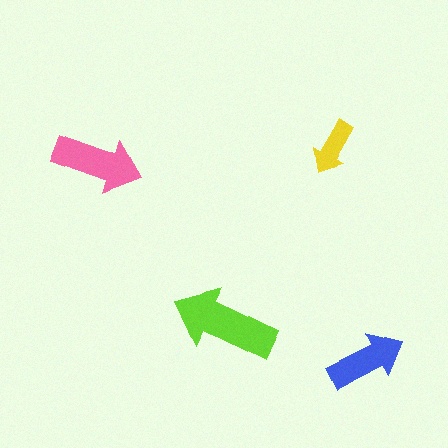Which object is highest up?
The yellow arrow is topmost.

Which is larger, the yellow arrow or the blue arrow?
The blue one.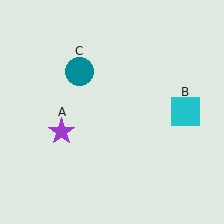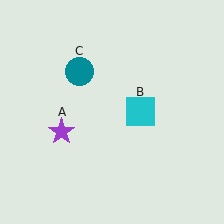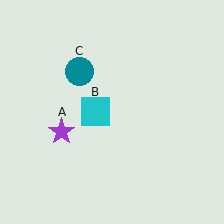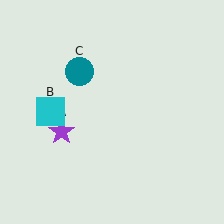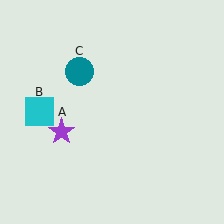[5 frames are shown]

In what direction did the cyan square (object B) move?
The cyan square (object B) moved left.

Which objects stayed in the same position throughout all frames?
Purple star (object A) and teal circle (object C) remained stationary.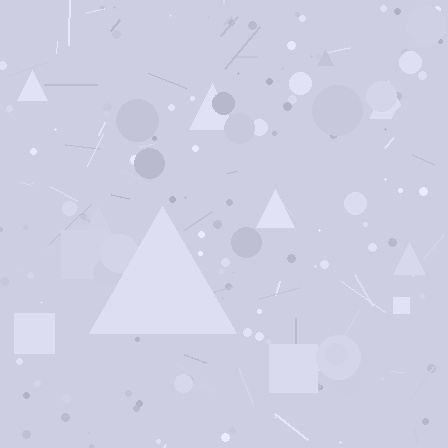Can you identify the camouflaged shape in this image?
The camouflaged shape is a triangle.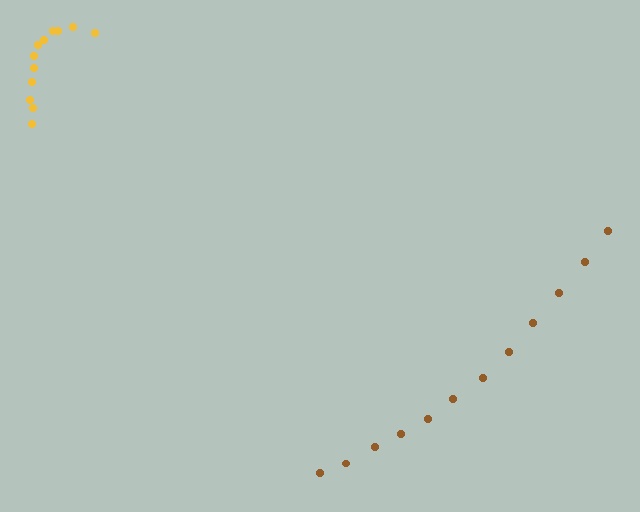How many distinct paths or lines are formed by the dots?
There are 2 distinct paths.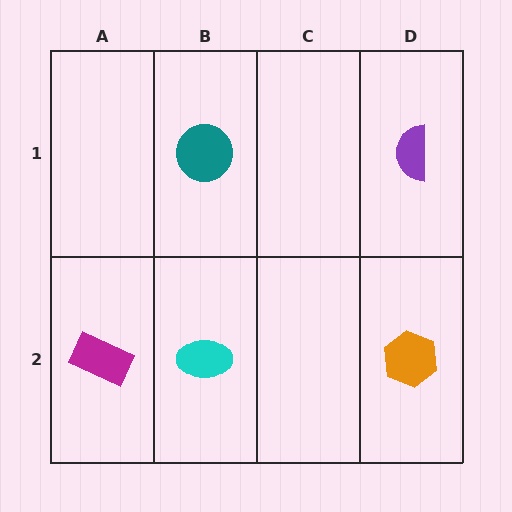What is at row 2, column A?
A magenta rectangle.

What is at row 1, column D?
A purple semicircle.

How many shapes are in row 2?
3 shapes.